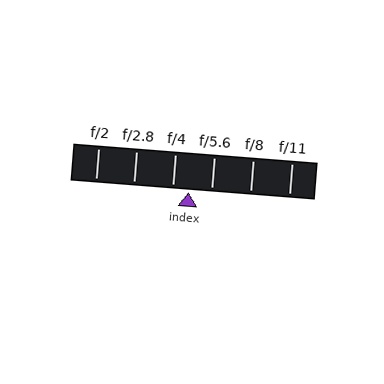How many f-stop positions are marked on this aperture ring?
There are 6 f-stop positions marked.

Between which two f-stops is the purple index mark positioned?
The index mark is between f/4 and f/5.6.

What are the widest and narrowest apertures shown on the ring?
The widest aperture shown is f/2 and the narrowest is f/11.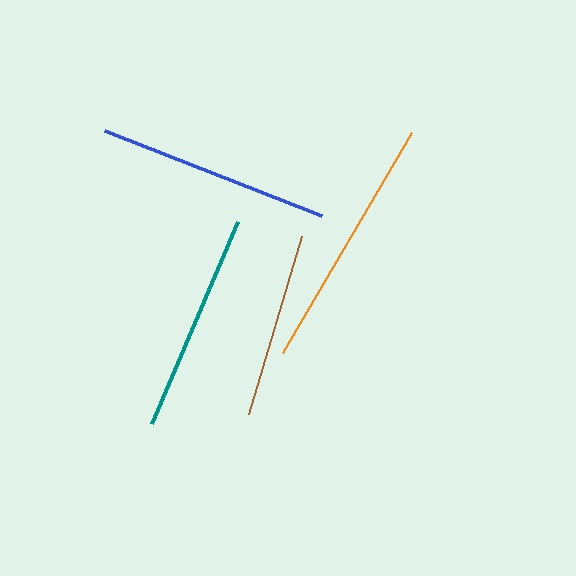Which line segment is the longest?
The orange line is the longest at approximately 255 pixels.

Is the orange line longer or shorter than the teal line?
The orange line is longer than the teal line.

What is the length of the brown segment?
The brown segment is approximately 186 pixels long.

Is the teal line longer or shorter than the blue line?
The blue line is longer than the teal line.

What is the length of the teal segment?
The teal segment is approximately 219 pixels long.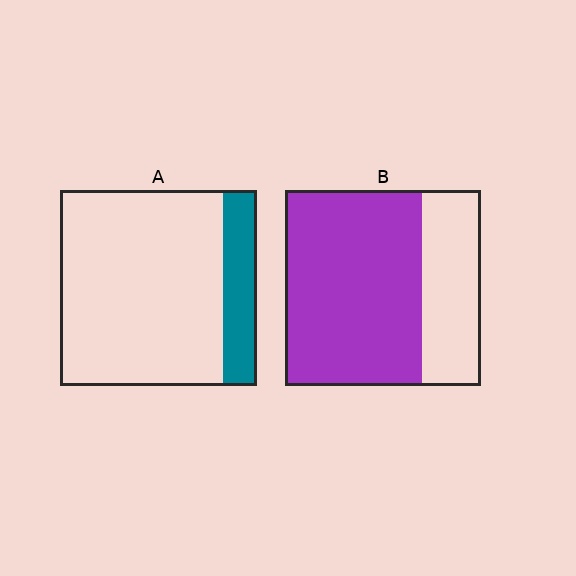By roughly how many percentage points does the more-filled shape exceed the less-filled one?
By roughly 55 percentage points (B over A).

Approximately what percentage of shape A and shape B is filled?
A is approximately 15% and B is approximately 70%.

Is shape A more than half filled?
No.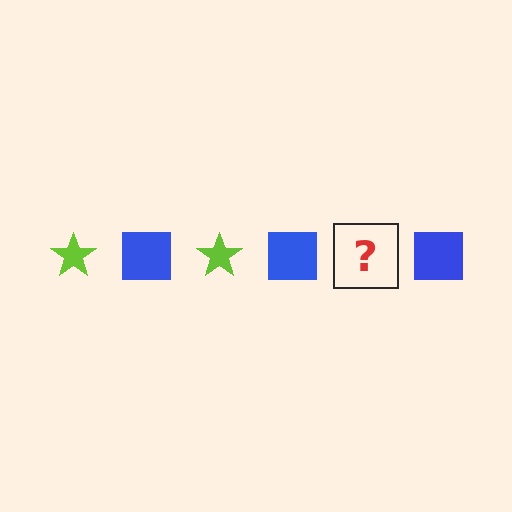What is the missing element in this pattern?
The missing element is a lime star.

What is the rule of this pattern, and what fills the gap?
The rule is that the pattern alternates between lime star and blue square. The gap should be filled with a lime star.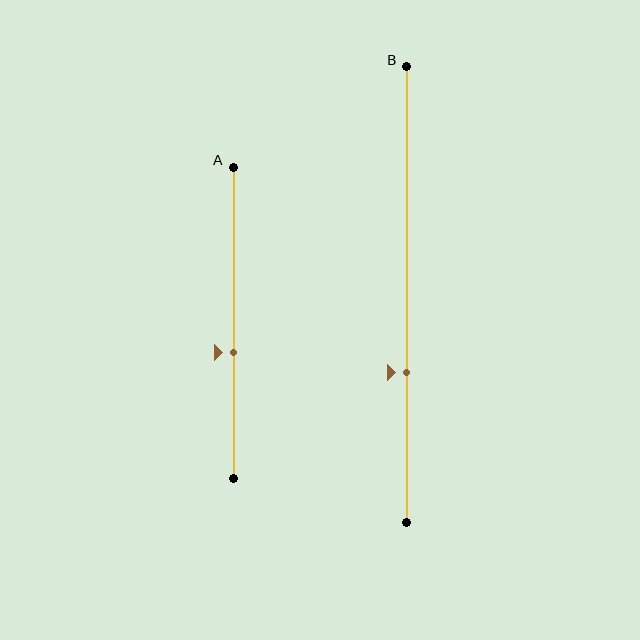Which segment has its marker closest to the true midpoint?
Segment A has its marker closest to the true midpoint.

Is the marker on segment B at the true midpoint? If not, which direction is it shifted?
No, the marker on segment B is shifted downward by about 17% of the segment length.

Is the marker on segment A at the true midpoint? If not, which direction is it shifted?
No, the marker on segment A is shifted downward by about 10% of the segment length.